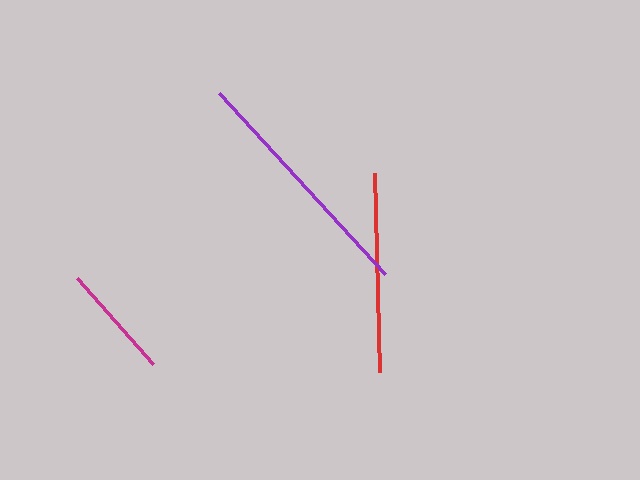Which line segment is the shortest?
The magenta line is the shortest at approximately 114 pixels.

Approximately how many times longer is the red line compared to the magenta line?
The red line is approximately 1.8 times the length of the magenta line.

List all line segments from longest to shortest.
From longest to shortest: purple, red, magenta.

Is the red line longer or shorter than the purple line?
The purple line is longer than the red line.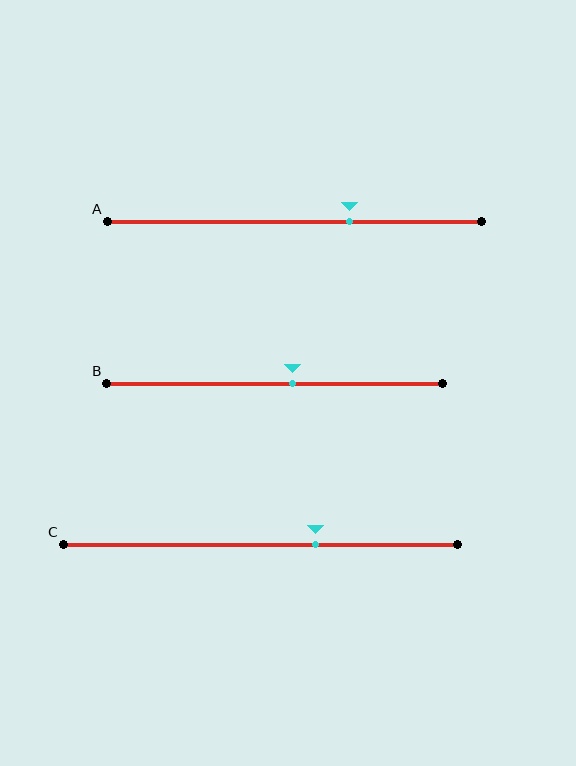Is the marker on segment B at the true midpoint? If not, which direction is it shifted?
No, the marker on segment B is shifted to the right by about 5% of the segment length.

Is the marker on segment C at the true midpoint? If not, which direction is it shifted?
No, the marker on segment C is shifted to the right by about 14% of the segment length.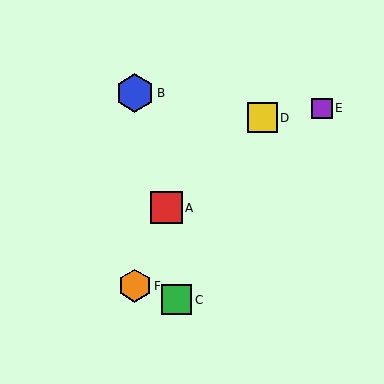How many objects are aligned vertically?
2 objects (B, F) are aligned vertically.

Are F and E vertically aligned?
No, F is at x≈135 and E is at x≈322.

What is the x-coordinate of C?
Object C is at x≈176.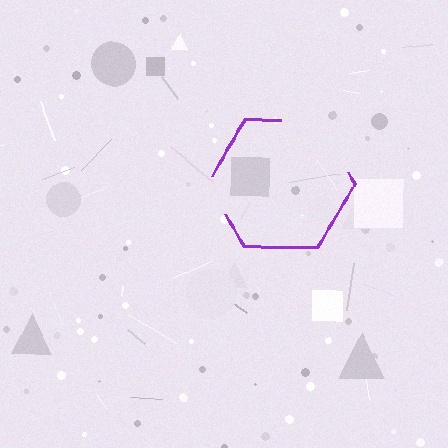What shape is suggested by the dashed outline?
The dashed outline suggests a hexagon.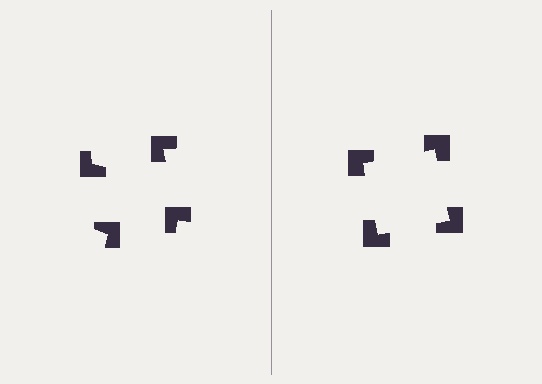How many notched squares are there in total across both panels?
8 — 4 on each side.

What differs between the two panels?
The notched squares are positioned identically on both sides; only the wedge orientations differ. On the right they align to a square; on the left they are misaligned.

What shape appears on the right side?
An illusory square.